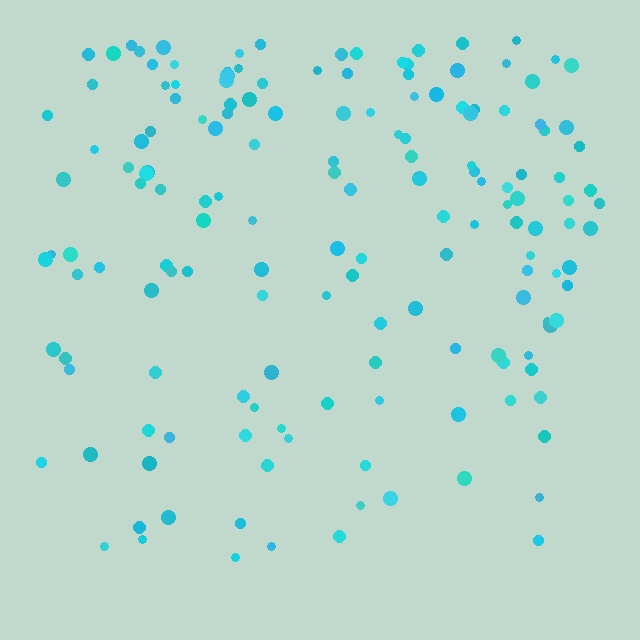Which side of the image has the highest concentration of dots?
The top.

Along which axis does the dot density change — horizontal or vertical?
Vertical.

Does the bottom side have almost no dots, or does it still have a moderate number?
Still a moderate number, just noticeably fewer than the top.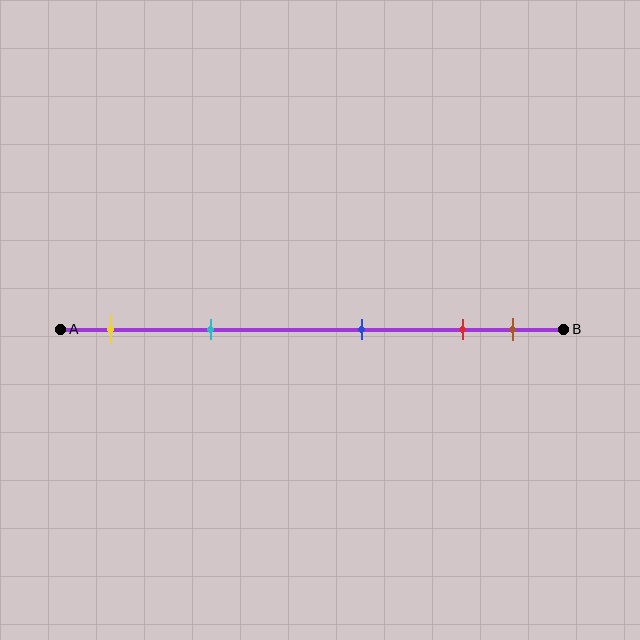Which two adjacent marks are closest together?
The red and brown marks are the closest adjacent pair.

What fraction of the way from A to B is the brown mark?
The brown mark is approximately 90% (0.9) of the way from A to B.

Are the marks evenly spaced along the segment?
No, the marks are not evenly spaced.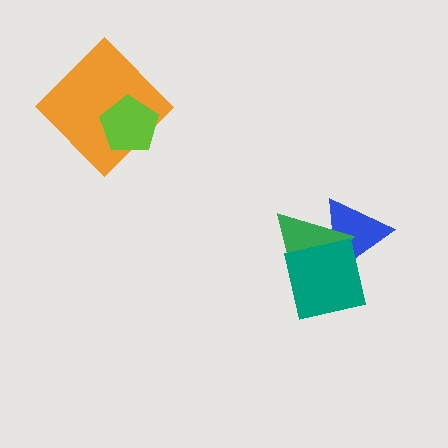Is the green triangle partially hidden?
Yes, it is partially covered by another shape.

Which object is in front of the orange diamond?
The lime pentagon is in front of the orange diamond.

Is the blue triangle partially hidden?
Yes, it is partially covered by another shape.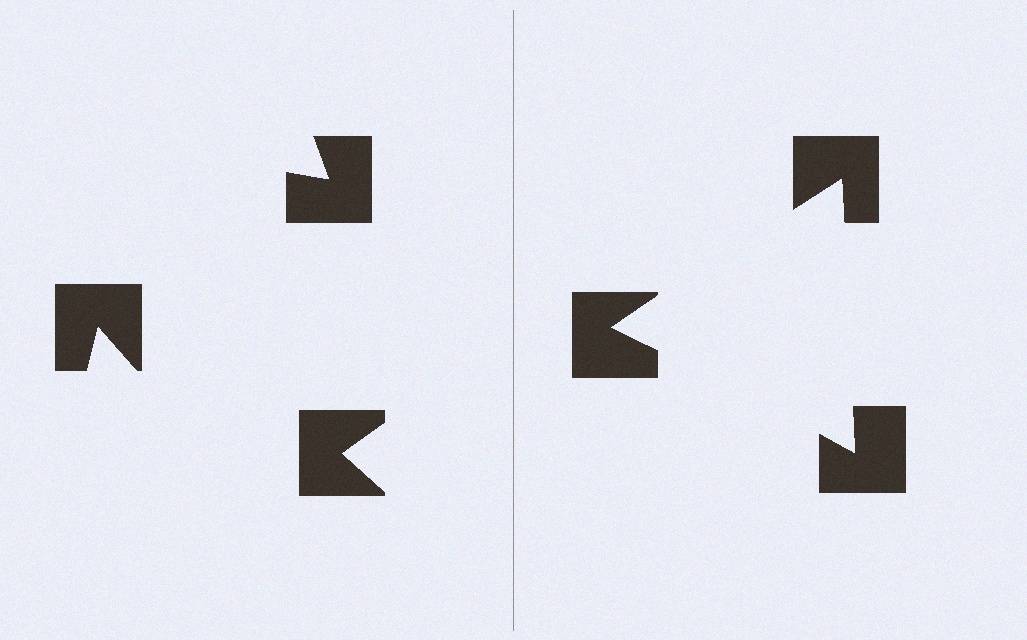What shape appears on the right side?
An illusory triangle.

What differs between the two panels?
The notched squares are positioned identically on both sides; only the wedge orientations differ. On the right they align to a triangle; on the left they are misaligned.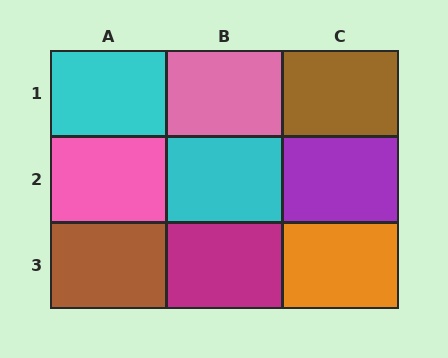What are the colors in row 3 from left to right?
Brown, magenta, orange.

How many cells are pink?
2 cells are pink.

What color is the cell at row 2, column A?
Pink.